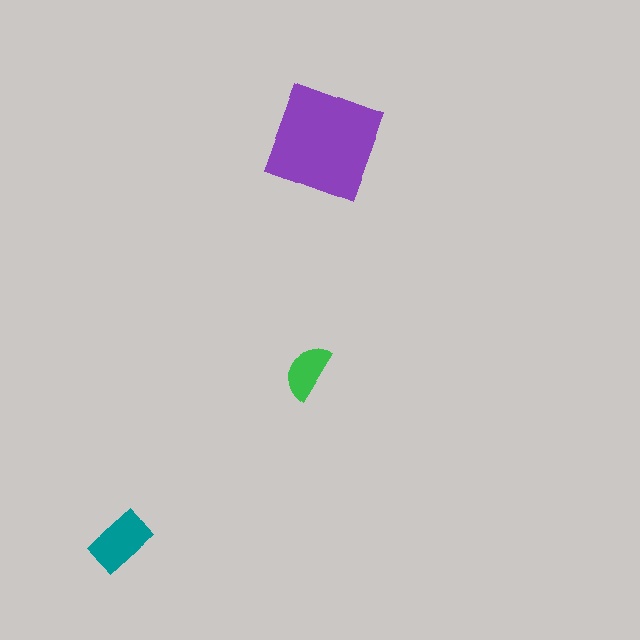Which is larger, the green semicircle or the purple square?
The purple square.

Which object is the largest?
The purple square.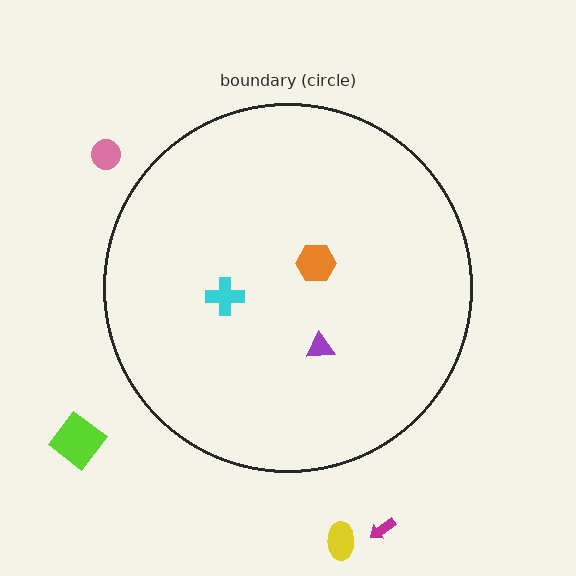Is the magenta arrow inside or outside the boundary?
Outside.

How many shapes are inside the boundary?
3 inside, 4 outside.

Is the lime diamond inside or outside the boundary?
Outside.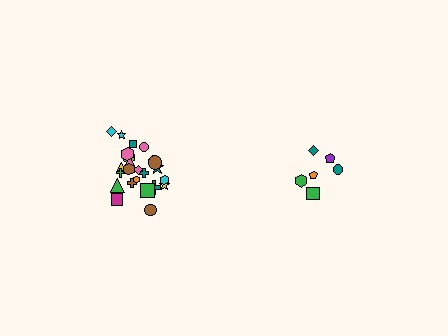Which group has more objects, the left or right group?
The left group.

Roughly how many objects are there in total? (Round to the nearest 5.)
Roughly 30 objects in total.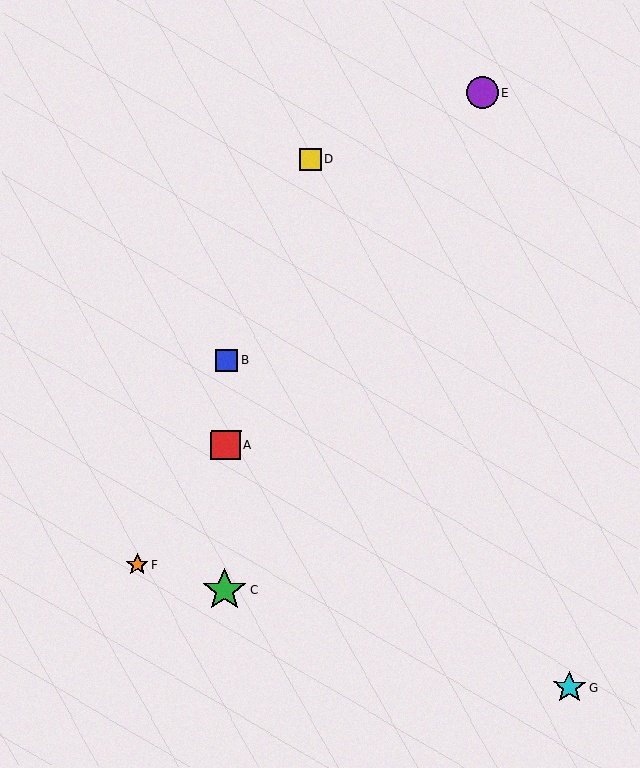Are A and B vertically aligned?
Yes, both are at x≈226.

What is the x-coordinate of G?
Object G is at x≈569.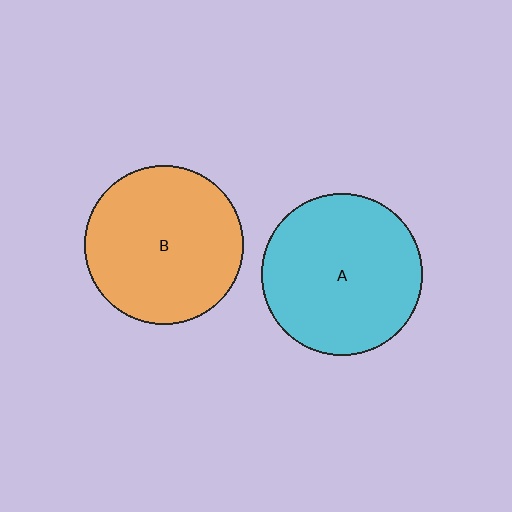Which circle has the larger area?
Circle A (cyan).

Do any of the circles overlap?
No, none of the circles overlap.